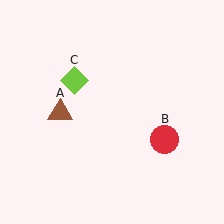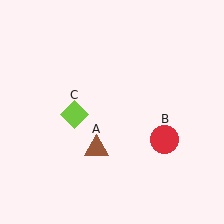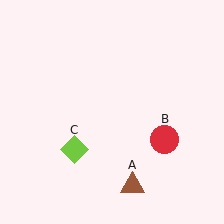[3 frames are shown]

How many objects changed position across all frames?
2 objects changed position: brown triangle (object A), lime diamond (object C).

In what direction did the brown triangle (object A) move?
The brown triangle (object A) moved down and to the right.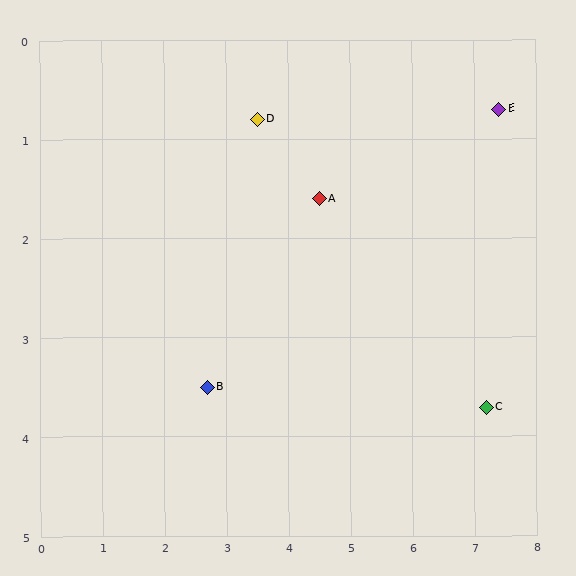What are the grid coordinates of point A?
Point A is at approximately (4.5, 1.6).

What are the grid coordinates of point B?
Point B is at approximately (2.7, 3.5).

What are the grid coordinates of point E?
Point E is at approximately (7.4, 0.7).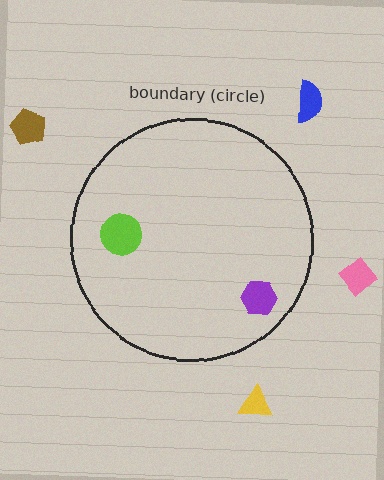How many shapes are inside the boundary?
2 inside, 4 outside.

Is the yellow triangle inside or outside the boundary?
Outside.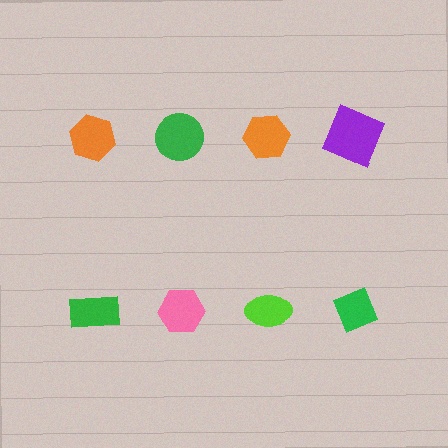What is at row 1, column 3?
An orange hexagon.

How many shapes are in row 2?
4 shapes.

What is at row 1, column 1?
An orange hexagon.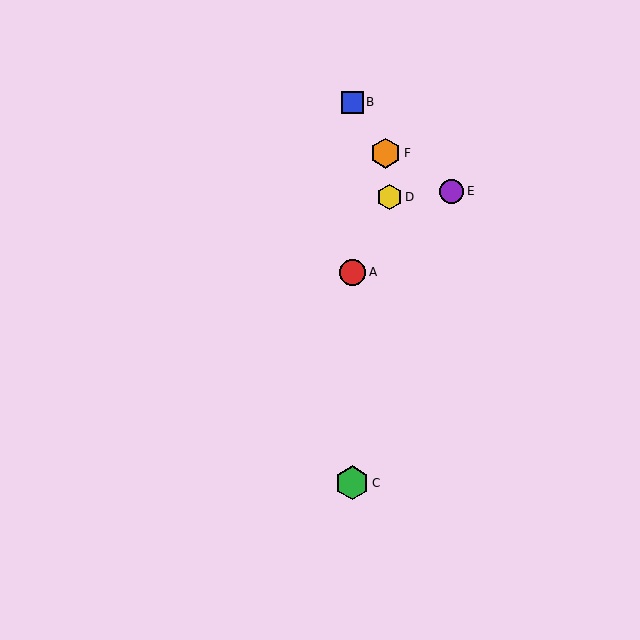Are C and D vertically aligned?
No, C is at x≈352 and D is at x≈389.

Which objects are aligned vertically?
Objects A, B, C are aligned vertically.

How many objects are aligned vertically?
3 objects (A, B, C) are aligned vertically.